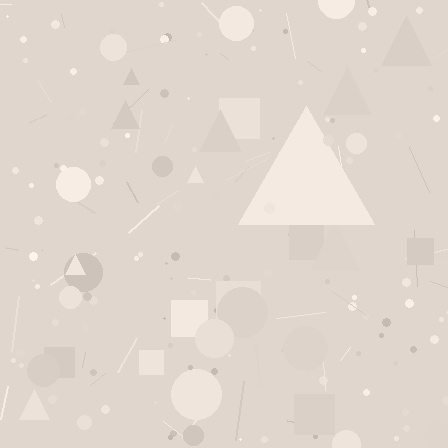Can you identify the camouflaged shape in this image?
The camouflaged shape is a triangle.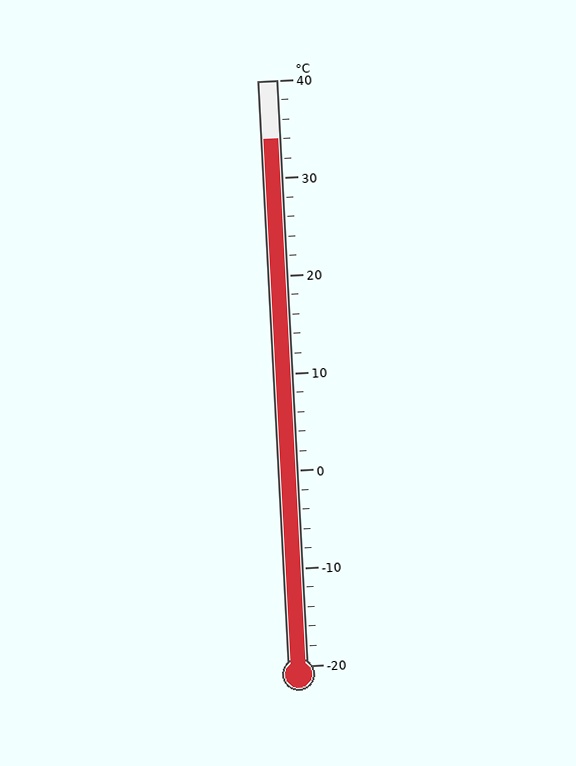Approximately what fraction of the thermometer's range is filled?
The thermometer is filled to approximately 90% of its range.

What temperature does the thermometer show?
The thermometer shows approximately 34°C.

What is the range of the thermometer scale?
The thermometer scale ranges from -20°C to 40°C.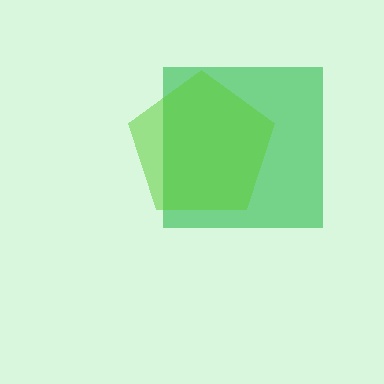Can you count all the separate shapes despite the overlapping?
Yes, there are 2 separate shapes.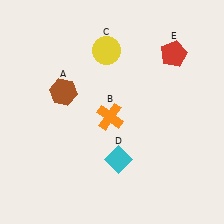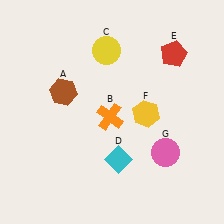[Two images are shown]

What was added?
A yellow hexagon (F), a pink circle (G) were added in Image 2.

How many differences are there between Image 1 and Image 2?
There are 2 differences between the two images.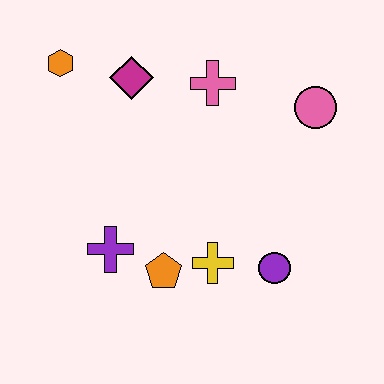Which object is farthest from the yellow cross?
The orange hexagon is farthest from the yellow cross.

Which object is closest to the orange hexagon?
The magenta diamond is closest to the orange hexagon.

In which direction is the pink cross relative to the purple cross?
The pink cross is above the purple cross.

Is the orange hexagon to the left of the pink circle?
Yes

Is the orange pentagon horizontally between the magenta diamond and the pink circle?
Yes